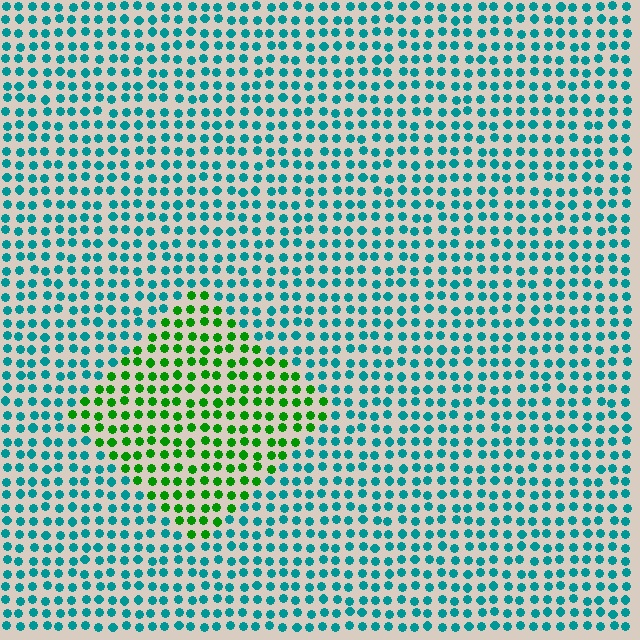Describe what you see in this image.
The image is filled with small teal elements in a uniform arrangement. A diamond-shaped region is visible where the elements are tinted to a slightly different hue, forming a subtle color boundary.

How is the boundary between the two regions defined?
The boundary is defined purely by a slight shift in hue (about 60 degrees). Spacing, size, and orientation are identical on both sides.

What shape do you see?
I see a diamond.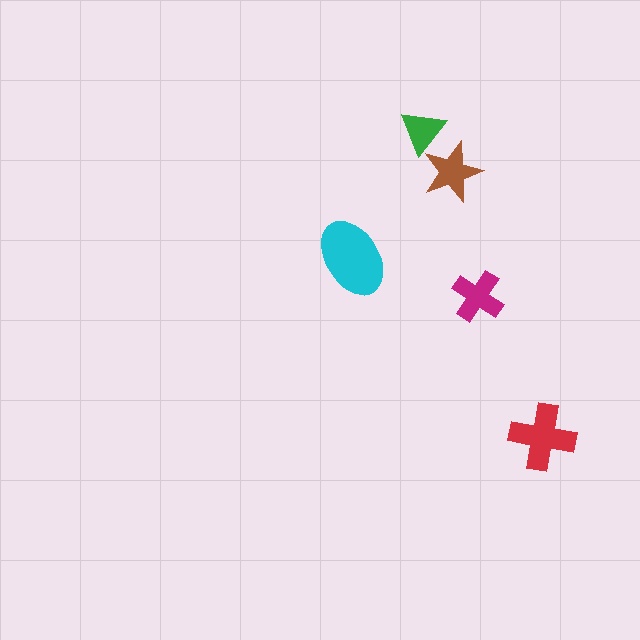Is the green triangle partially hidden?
Yes, it is partially covered by another shape.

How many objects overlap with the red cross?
0 objects overlap with the red cross.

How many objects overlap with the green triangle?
1 object overlaps with the green triangle.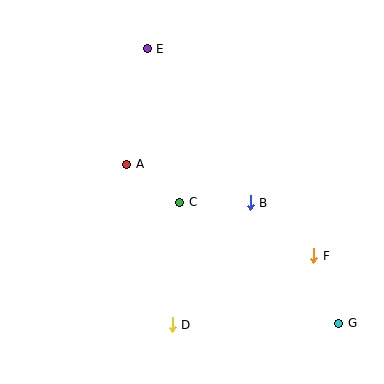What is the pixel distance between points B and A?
The distance between B and A is 130 pixels.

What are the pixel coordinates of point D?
Point D is at (172, 325).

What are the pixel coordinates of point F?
Point F is at (314, 256).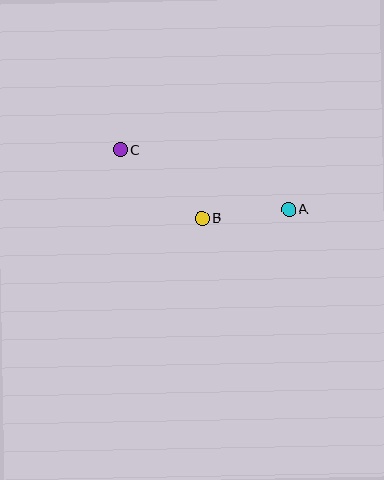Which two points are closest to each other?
Points A and B are closest to each other.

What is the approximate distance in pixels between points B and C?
The distance between B and C is approximately 106 pixels.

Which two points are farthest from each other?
Points A and C are farthest from each other.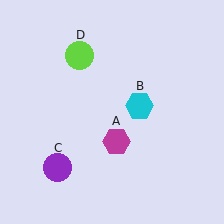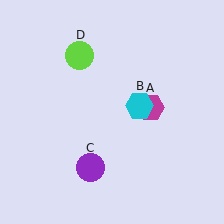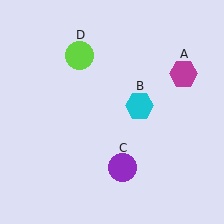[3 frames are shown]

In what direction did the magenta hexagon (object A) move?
The magenta hexagon (object A) moved up and to the right.